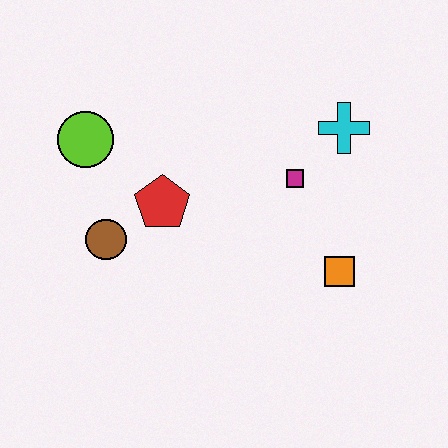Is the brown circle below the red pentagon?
Yes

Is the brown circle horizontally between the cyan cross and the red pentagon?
No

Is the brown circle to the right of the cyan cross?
No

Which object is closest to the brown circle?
The red pentagon is closest to the brown circle.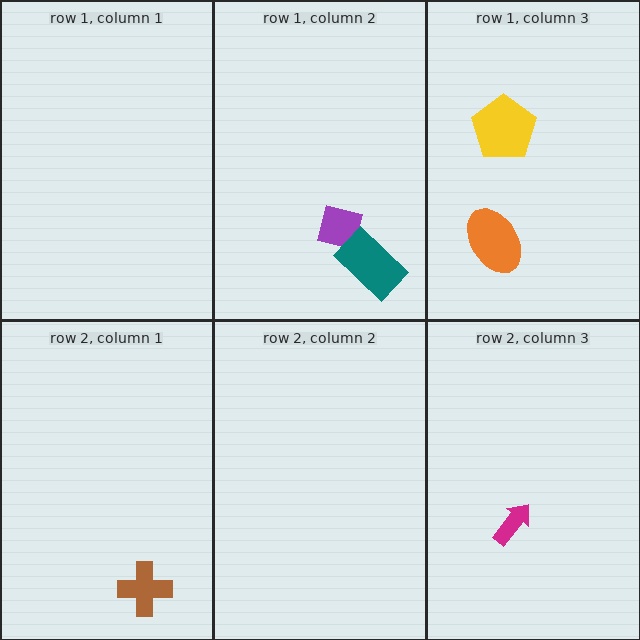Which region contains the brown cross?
The row 2, column 1 region.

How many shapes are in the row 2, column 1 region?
1.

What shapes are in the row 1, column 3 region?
The orange ellipse, the yellow pentagon.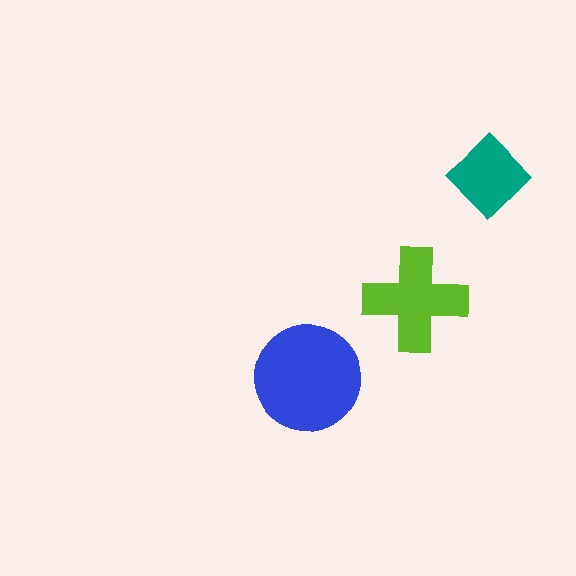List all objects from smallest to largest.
The teal diamond, the lime cross, the blue circle.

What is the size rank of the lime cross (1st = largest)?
2nd.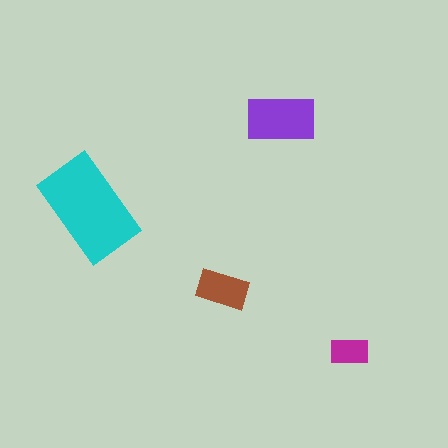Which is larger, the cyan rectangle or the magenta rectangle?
The cyan one.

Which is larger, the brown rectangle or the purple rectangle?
The purple one.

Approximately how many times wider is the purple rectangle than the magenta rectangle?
About 2 times wider.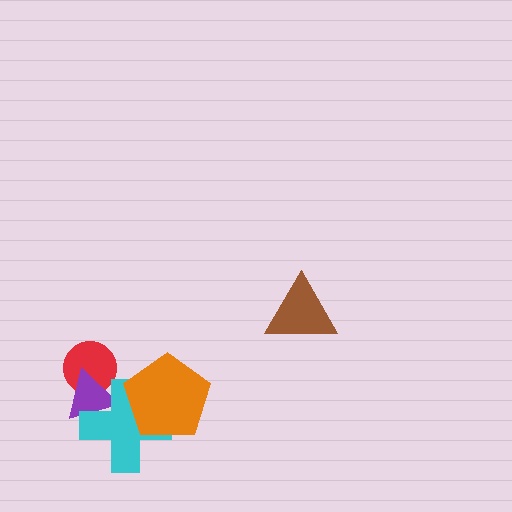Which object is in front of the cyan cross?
The orange pentagon is in front of the cyan cross.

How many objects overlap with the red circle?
1 object overlaps with the red circle.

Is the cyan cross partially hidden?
Yes, it is partially covered by another shape.